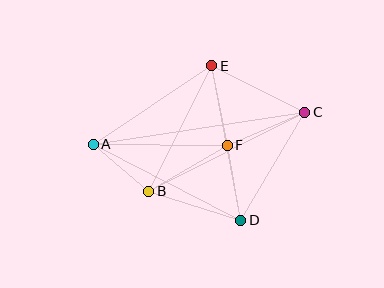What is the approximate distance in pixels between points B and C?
The distance between B and C is approximately 175 pixels.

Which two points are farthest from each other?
Points A and C are farthest from each other.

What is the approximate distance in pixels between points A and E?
The distance between A and E is approximately 142 pixels.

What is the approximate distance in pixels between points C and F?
The distance between C and F is approximately 84 pixels.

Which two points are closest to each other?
Points A and B are closest to each other.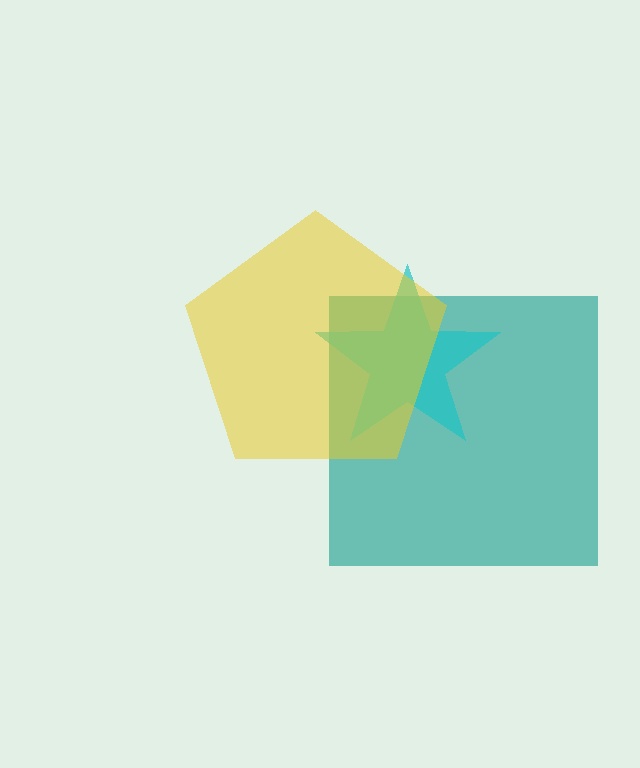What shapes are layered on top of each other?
The layered shapes are: a teal square, a cyan star, a yellow pentagon.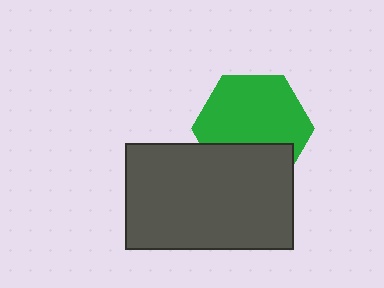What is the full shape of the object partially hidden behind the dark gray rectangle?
The partially hidden object is a green hexagon.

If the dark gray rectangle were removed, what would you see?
You would see the complete green hexagon.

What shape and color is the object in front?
The object in front is a dark gray rectangle.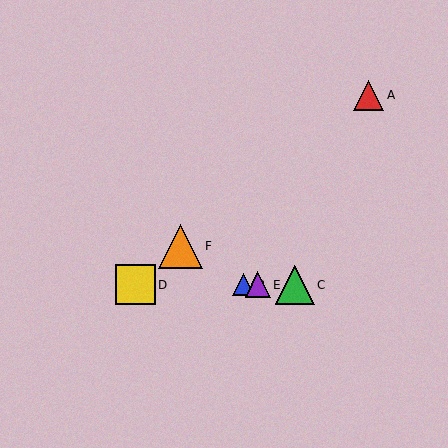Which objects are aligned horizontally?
Objects B, C, D, E are aligned horizontally.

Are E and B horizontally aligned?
Yes, both are at y≈285.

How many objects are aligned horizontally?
4 objects (B, C, D, E) are aligned horizontally.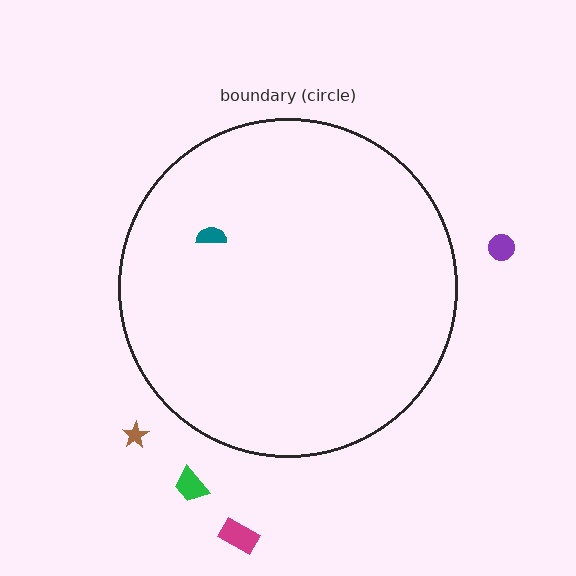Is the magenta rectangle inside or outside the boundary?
Outside.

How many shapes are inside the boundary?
1 inside, 4 outside.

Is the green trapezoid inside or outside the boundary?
Outside.